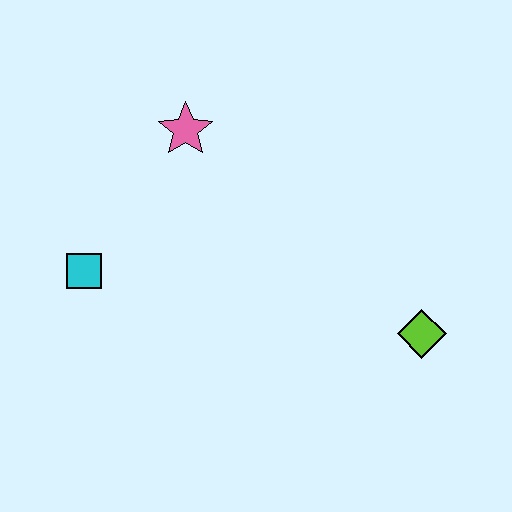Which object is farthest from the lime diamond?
The cyan square is farthest from the lime diamond.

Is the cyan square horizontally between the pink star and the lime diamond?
No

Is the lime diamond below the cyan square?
Yes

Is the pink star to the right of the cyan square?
Yes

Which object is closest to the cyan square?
The pink star is closest to the cyan square.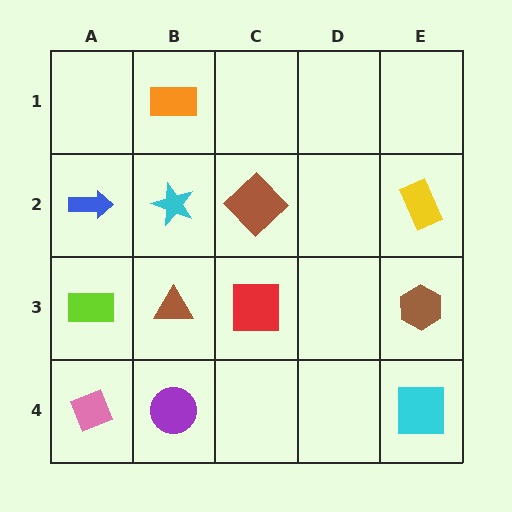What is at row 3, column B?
A brown triangle.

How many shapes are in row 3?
4 shapes.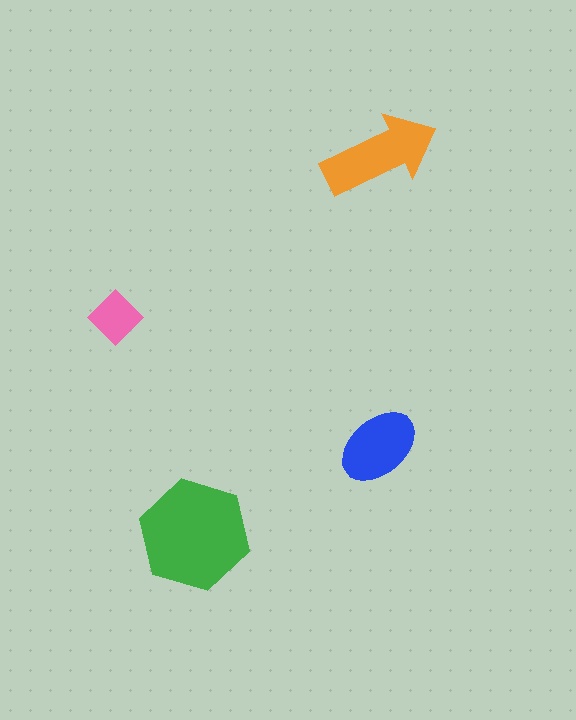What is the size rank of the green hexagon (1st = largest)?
1st.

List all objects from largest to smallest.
The green hexagon, the orange arrow, the blue ellipse, the pink diamond.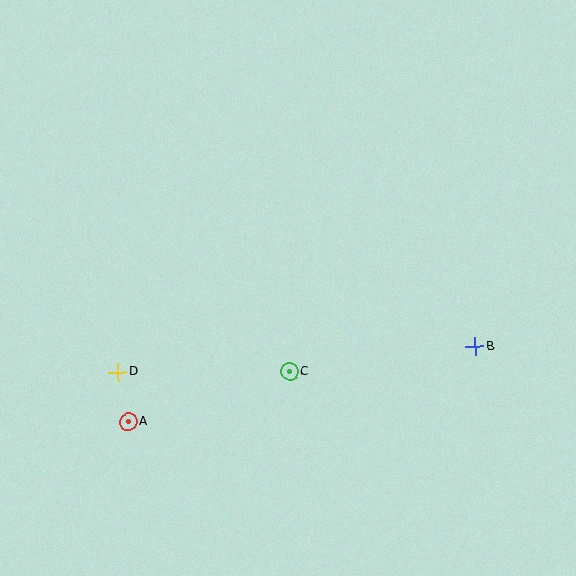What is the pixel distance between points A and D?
The distance between A and D is 50 pixels.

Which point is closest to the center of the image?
Point C at (289, 372) is closest to the center.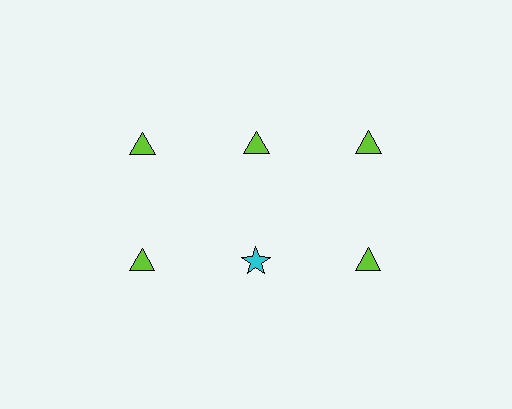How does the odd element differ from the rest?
It differs in both color (cyan instead of lime) and shape (star instead of triangle).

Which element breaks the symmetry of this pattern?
The cyan star in the second row, second from left column breaks the symmetry. All other shapes are lime triangles.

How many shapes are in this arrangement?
There are 6 shapes arranged in a grid pattern.